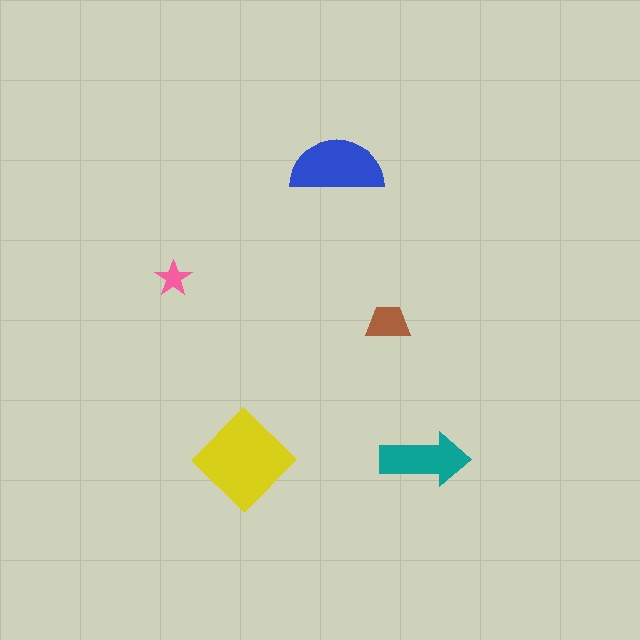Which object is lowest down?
The yellow diamond is bottommost.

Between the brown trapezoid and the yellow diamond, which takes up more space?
The yellow diamond.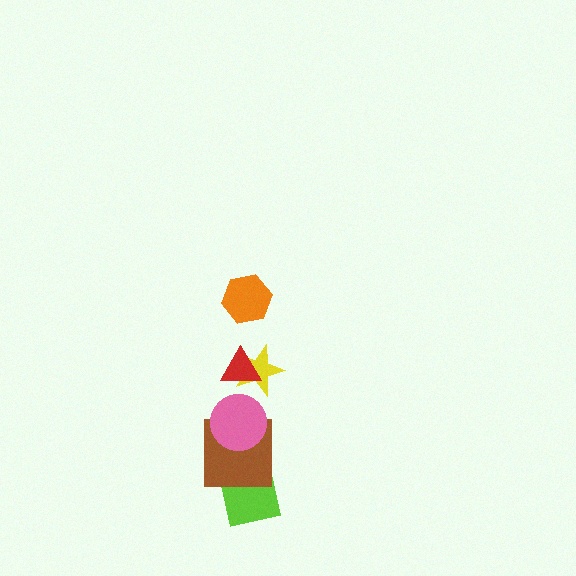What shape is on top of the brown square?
The pink circle is on top of the brown square.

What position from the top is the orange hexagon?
The orange hexagon is 1st from the top.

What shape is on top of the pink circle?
The yellow star is on top of the pink circle.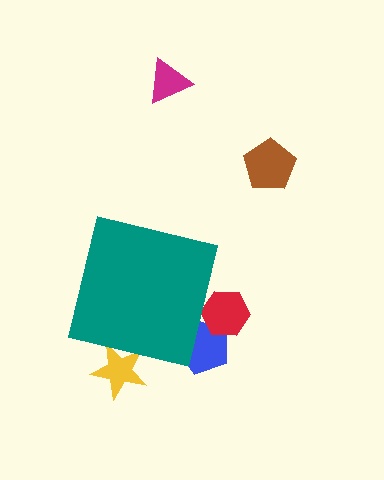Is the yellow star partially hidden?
Yes, the yellow star is partially hidden behind the teal square.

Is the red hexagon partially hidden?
Yes, the red hexagon is partially hidden behind the teal square.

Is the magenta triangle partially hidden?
No, the magenta triangle is fully visible.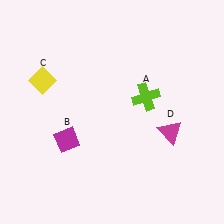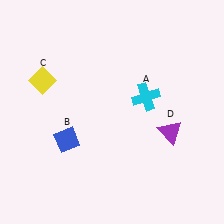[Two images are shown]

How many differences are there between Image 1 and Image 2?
There are 3 differences between the two images.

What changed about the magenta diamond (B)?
In Image 1, B is magenta. In Image 2, it changed to blue.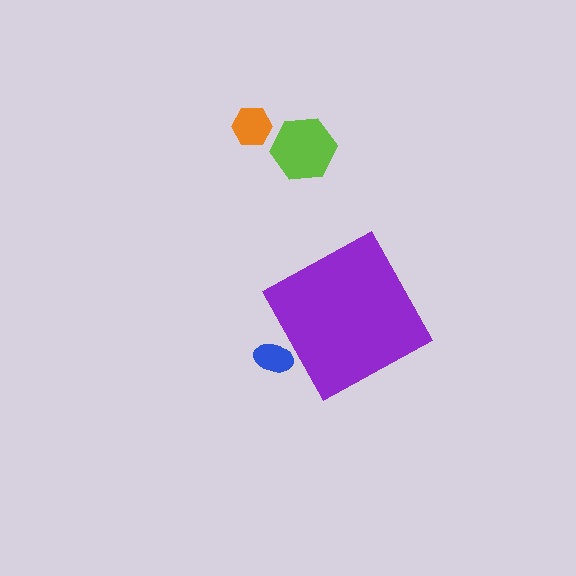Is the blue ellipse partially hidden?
Yes, the blue ellipse is partially hidden behind the purple diamond.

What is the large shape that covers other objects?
A purple diamond.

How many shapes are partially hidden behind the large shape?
1 shape is partially hidden.